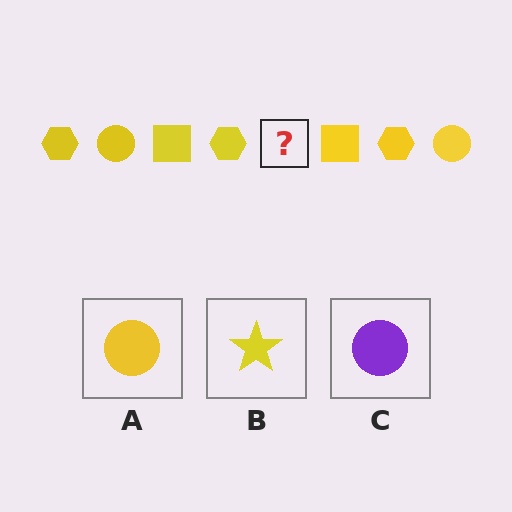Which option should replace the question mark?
Option A.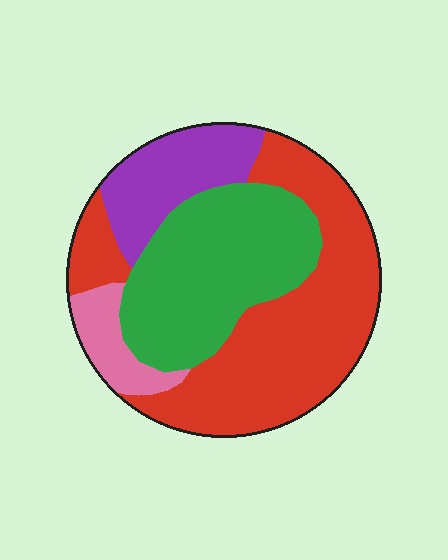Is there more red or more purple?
Red.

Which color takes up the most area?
Red, at roughly 45%.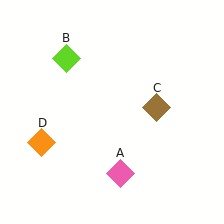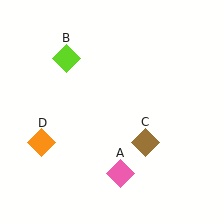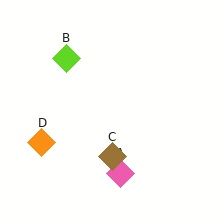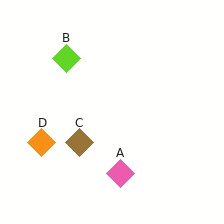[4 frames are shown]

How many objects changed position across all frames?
1 object changed position: brown diamond (object C).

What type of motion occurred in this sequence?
The brown diamond (object C) rotated clockwise around the center of the scene.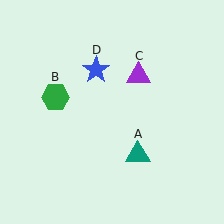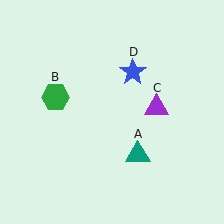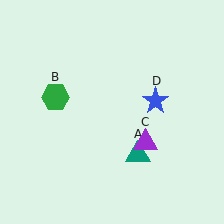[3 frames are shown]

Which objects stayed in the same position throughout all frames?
Teal triangle (object A) and green hexagon (object B) remained stationary.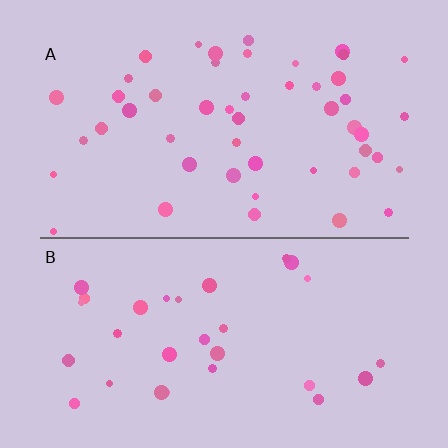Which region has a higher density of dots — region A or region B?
A (the top).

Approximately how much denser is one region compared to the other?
Approximately 1.6× — region A over region B.